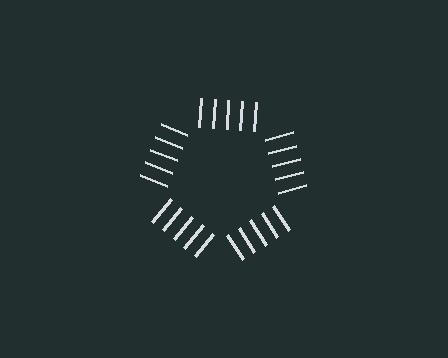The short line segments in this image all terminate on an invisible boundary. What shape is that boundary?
An illusory pentagon — the line segments terminate on its edges but no continuous stroke is drawn.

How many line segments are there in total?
25 — 5 along each of the 5 edges.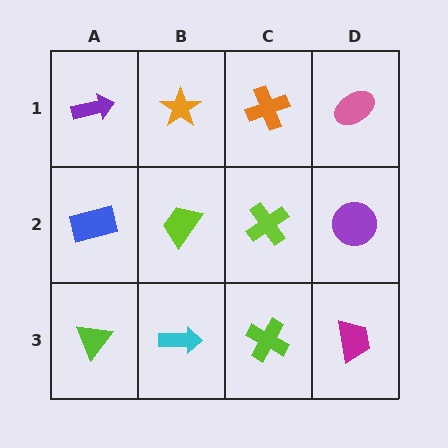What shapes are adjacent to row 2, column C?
An orange cross (row 1, column C), a lime cross (row 3, column C), a lime trapezoid (row 2, column B), a purple circle (row 2, column D).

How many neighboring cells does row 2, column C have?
4.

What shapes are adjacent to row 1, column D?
A purple circle (row 2, column D), an orange cross (row 1, column C).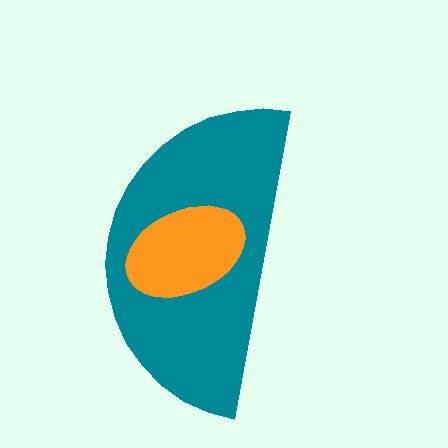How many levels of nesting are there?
2.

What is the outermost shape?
The teal semicircle.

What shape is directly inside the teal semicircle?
The orange ellipse.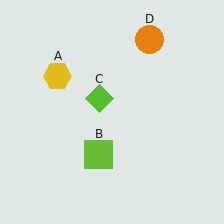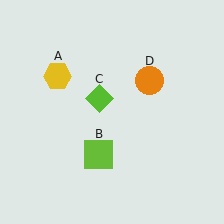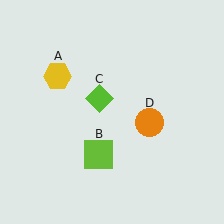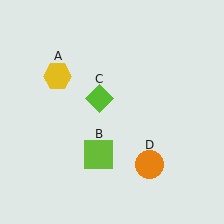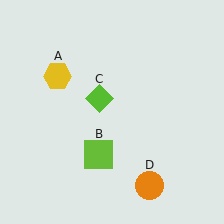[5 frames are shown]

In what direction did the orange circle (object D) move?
The orange circle (object D) moved down.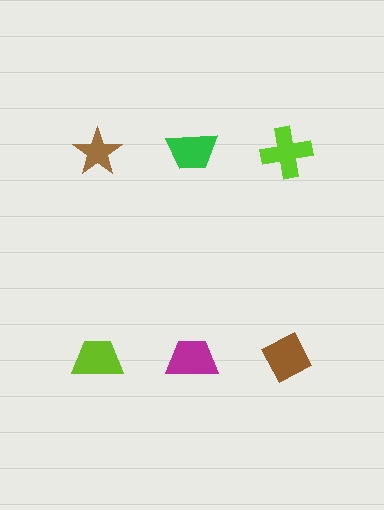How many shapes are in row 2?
3 shapes.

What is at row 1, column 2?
A green trapezoid.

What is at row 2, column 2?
A magenta trapezoid.